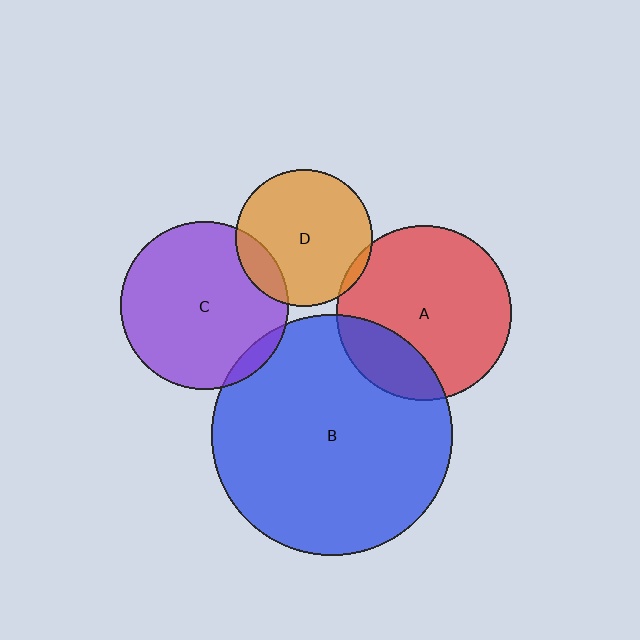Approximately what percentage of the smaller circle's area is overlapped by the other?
Approximately 5%.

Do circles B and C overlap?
Yes.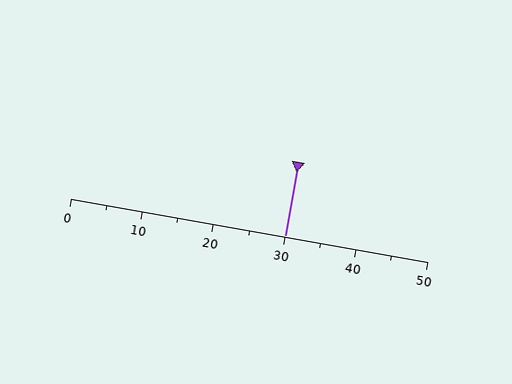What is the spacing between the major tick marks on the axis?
The major ticks are spaced 10 apart.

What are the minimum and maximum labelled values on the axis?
The axis runs from 0 to 50.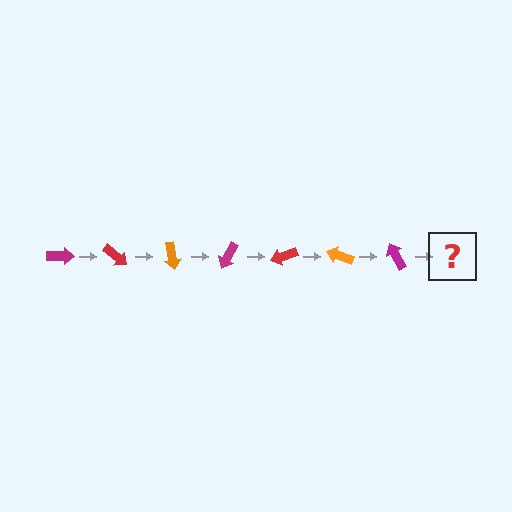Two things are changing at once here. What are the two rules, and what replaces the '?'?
The two rules are that it rotates 40 degrees each step and the color cycles through magenta, red, and orange. The '?' should be a red arrow, rotated 280 degrees from the start.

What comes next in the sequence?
The next element should be a red arrow, rotated 280 degrees from the start.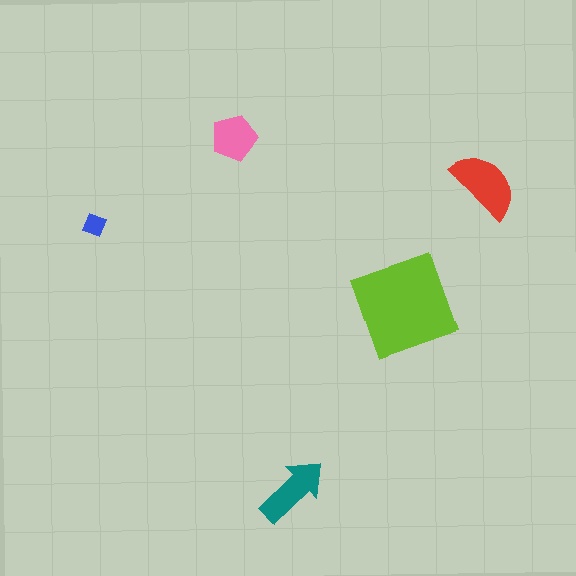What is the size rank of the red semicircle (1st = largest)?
2nd.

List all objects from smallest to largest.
The blue diamond, the pink pentagon, the teal arrow, the red semicircle, the lime square.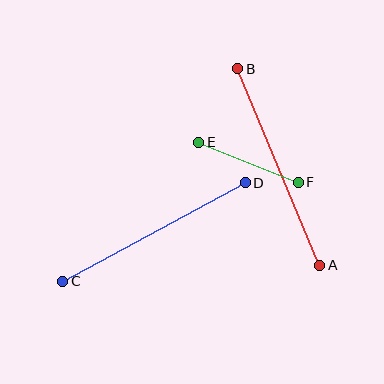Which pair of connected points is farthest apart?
Points A and B are farthest apart.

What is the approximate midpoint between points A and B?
The midpoint is at approximately (279, 167) pixels.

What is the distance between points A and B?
The distance is approximately 213 pixels.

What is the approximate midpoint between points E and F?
The midpoint is at approximately (248, 162) pixels.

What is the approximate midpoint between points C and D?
The midpoint is at approximately (154, 232) pixels.